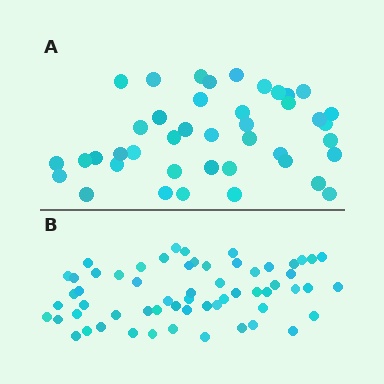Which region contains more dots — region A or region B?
Region B (the bottom region) has more dots.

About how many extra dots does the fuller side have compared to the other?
Region B has approximately 20 more dots than region A.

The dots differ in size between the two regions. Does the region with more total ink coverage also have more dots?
No. Region A has more total ink coverage because its dots are larger, but region B actually contains more individual dots. Total area can be misleading — the number of items is what matters here.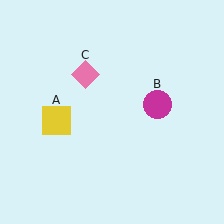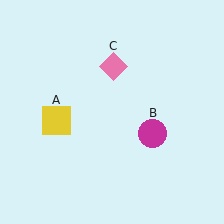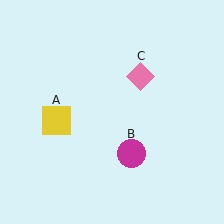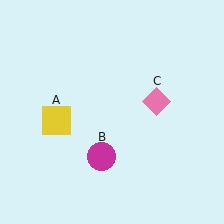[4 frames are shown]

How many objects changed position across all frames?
2 objects changed position: magenta circle (object B), pink diamond (object C).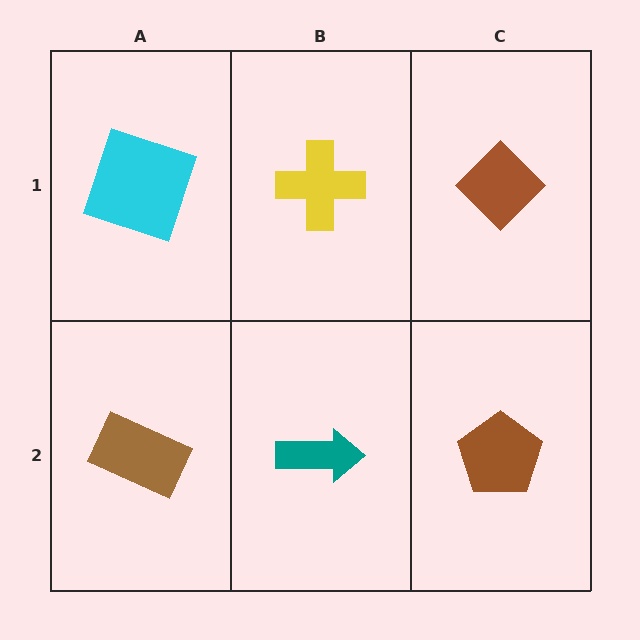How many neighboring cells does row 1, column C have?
2.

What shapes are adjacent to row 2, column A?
A cyan square (row 1, column A), a teal arrow (row 2, column B).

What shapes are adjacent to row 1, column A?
A brown rectangle (row 2, column A), a yellow cross (row 1, column B).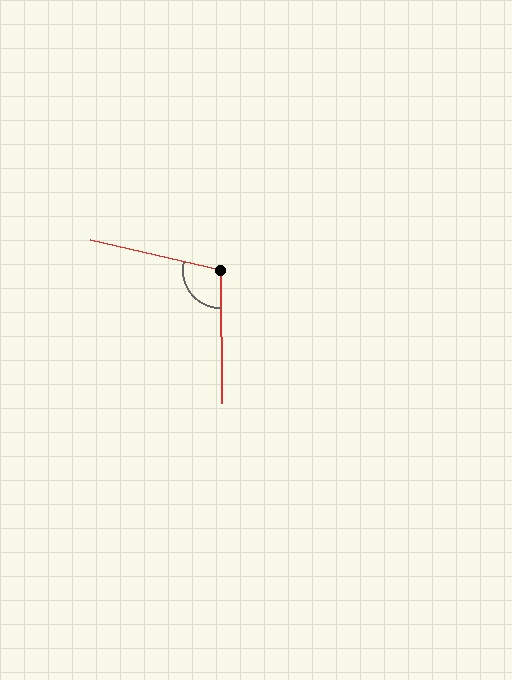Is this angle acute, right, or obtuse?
It is obtuse.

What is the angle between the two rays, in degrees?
Approximately 104 degrees.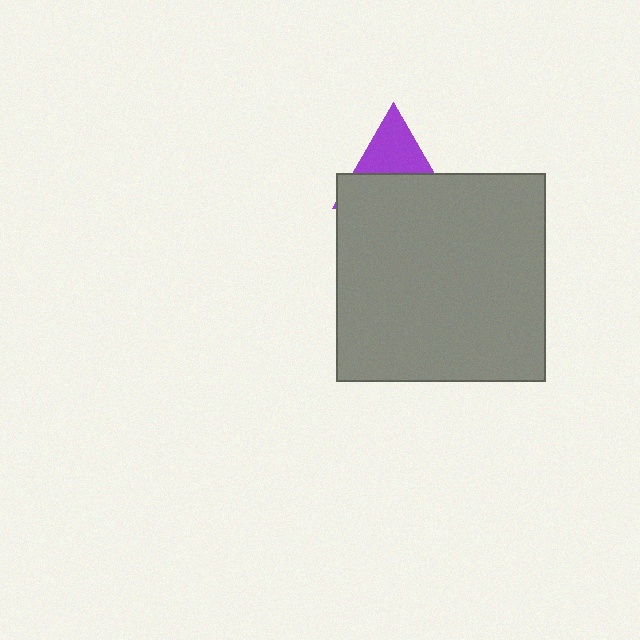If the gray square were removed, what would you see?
You would see the complete purple triangle.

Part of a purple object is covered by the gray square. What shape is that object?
It is a triangle.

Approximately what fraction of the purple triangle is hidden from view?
Roughly 55% of the purple triangle is hidden behind the gray square.